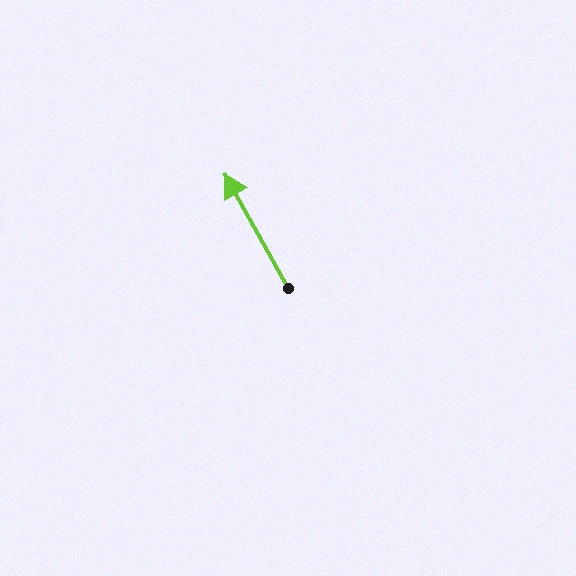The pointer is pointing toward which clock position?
Roughly 11 o'clock.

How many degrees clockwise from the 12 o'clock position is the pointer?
Approximately 331 degrees.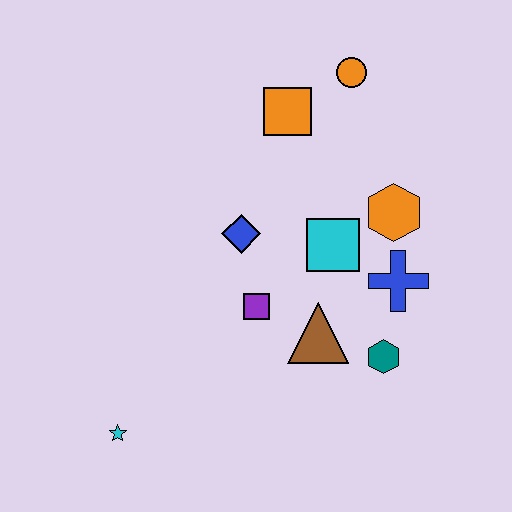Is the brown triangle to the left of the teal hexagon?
Yes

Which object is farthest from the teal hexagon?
The orange circle is farthest from the teal hexagon.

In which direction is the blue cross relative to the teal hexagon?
The blue cross is above the teal hexagon.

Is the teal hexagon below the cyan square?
Yes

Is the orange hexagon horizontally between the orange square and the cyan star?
No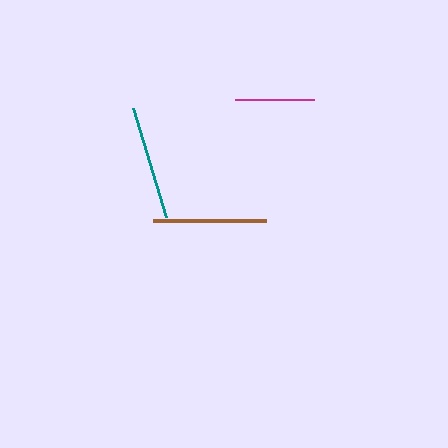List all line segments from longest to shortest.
From longest to shortest: brown, teal, magenta.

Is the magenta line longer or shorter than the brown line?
The brown line is longer than the magenta line.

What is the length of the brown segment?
The brown segment is approximately 114 pixels long.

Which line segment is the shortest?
The magenta line is the shortest at approximately 79 pixels.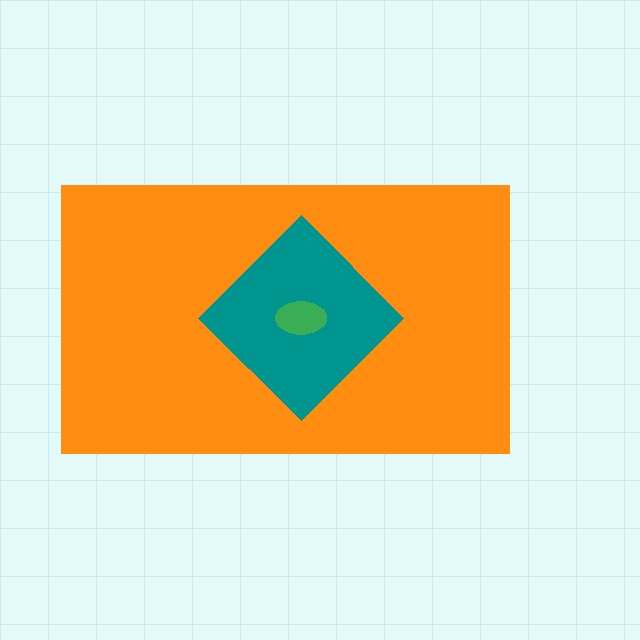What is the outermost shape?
The orange rectangle.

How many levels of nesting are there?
3.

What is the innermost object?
The green ellipse.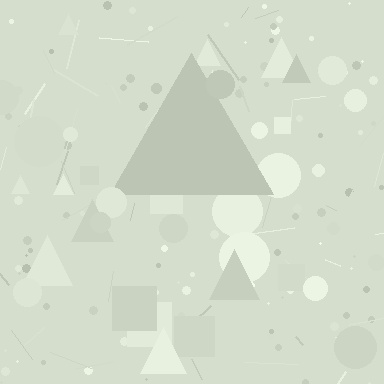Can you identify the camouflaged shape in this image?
The camouflaged shape is a triangle.